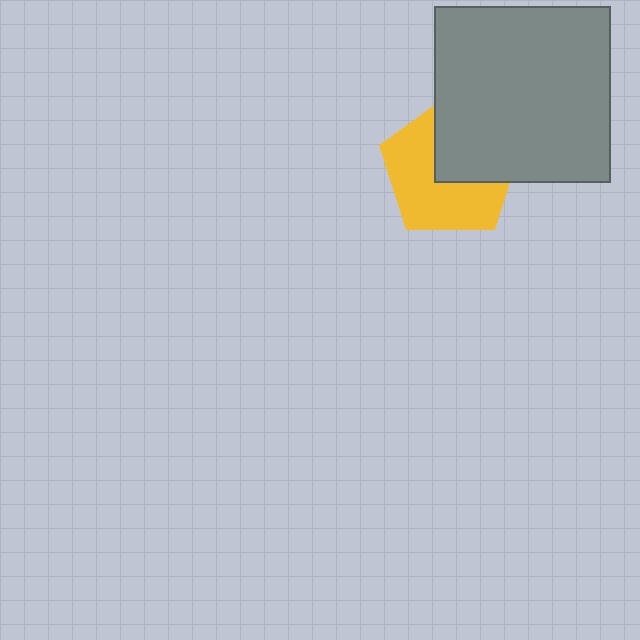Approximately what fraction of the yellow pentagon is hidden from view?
Roughly 43% of the yellow pentagon is hidden behind the gray square.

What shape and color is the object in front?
The object in front is a gray square.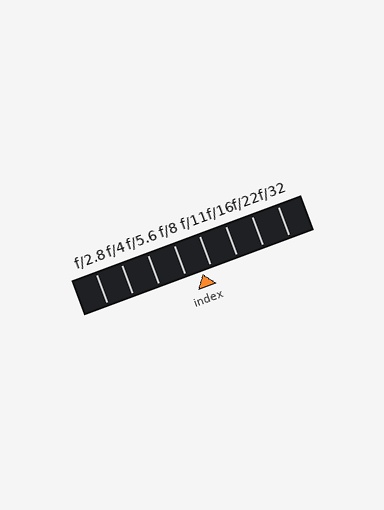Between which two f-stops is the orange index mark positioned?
The index mark is between f/8 and f/11.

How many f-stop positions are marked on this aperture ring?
There are 8 f-stop positions marked.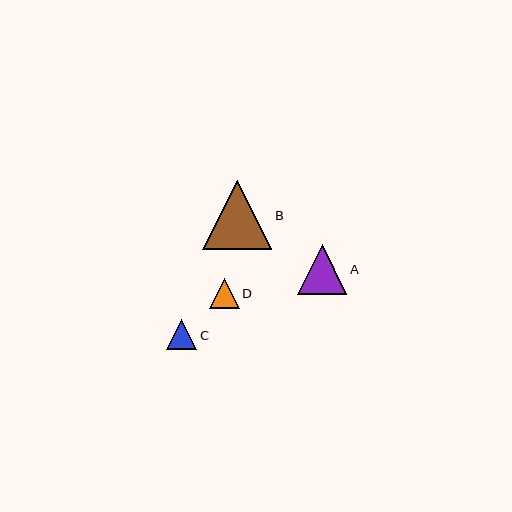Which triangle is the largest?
Triangle B is the largest with a size of approximately 69 pixels.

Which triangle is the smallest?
Triangle D is the smallest with a size of approximately 30 pixels.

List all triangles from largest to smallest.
From largest to smallest: B, A, C, D.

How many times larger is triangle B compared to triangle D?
Triangle B is approximately 2.3 times the size of triangle D.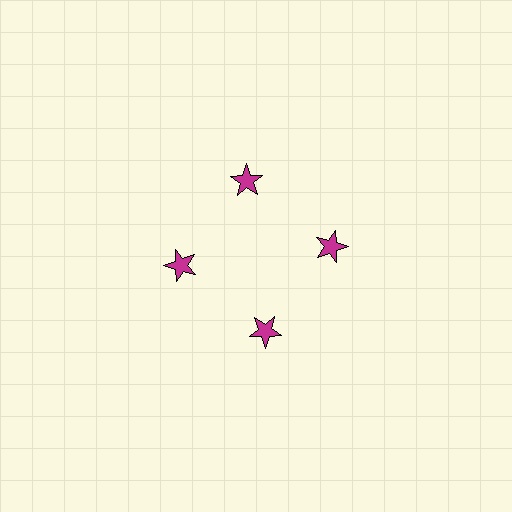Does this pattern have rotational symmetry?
Yes, this pattern has 4-fold rotational symmetry. It looks the same after rotating 90 degrees around the center.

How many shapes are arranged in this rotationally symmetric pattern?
There are 4 shapes, arranged in 4 groups of 1.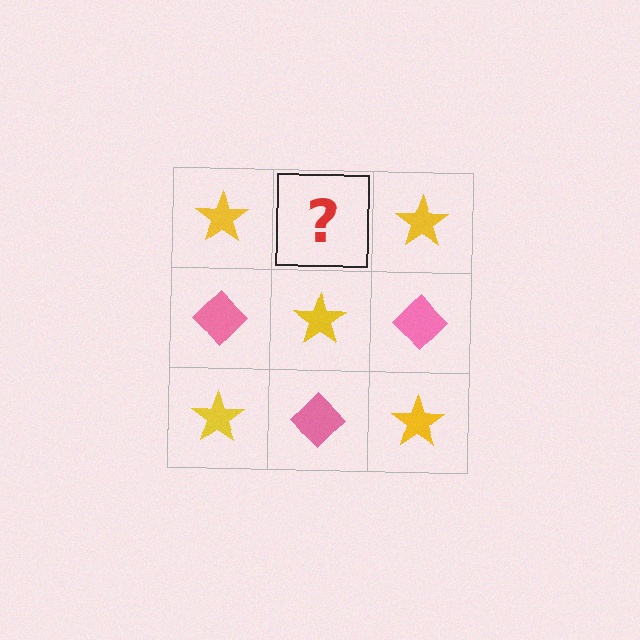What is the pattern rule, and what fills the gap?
The rule is that it alternates yellow star and pink diamond in a checkerboard pattern. The gap should be filled with a pink diamond.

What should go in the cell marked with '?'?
The missing cell should contain a pink diamond.